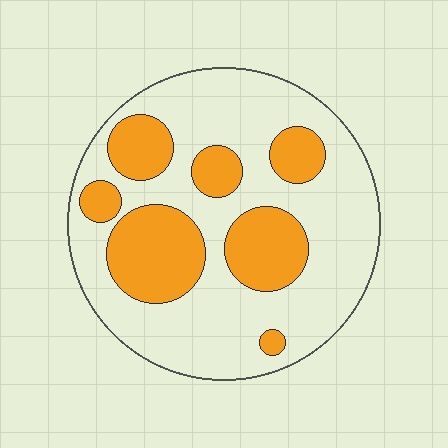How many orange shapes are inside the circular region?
7.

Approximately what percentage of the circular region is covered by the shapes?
Approximately 30%.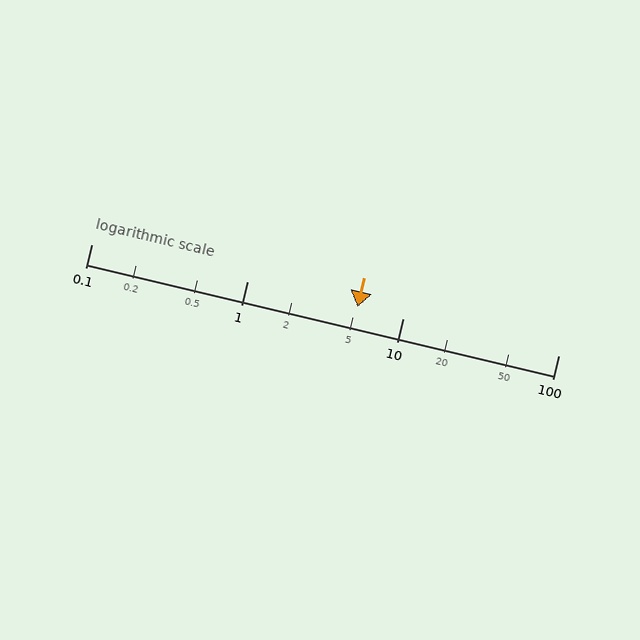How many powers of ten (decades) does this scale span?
The scale spans 3 decades, from 0.1 to 100.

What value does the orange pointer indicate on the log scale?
The pointer indicates approximately 5.1.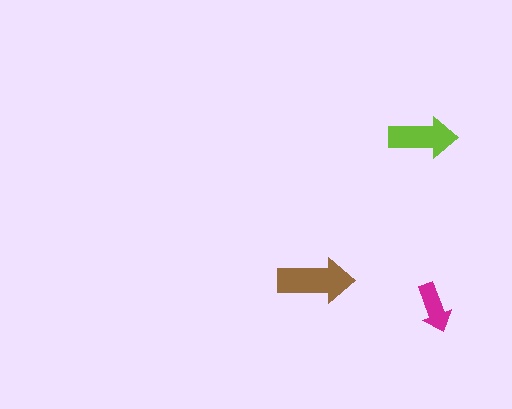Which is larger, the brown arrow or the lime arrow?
The brown one.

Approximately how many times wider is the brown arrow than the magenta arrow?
About 1.5 times wider.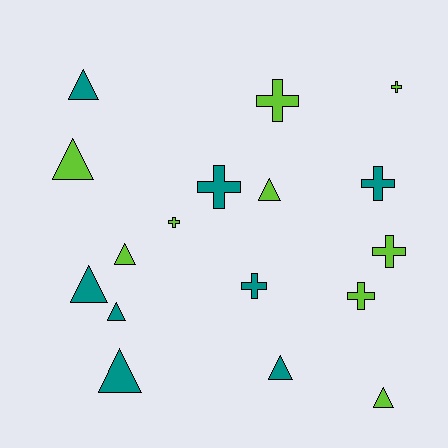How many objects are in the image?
There are 17 objects.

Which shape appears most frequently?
Triangle, with 9 objects.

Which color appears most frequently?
Lime, with 9 objects.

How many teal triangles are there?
There are 5 teal triangles.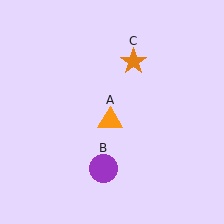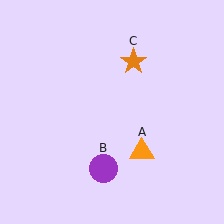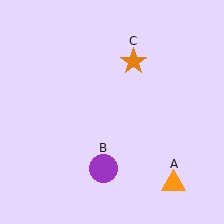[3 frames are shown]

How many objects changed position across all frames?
1 object changed position: orange triangle (object A).